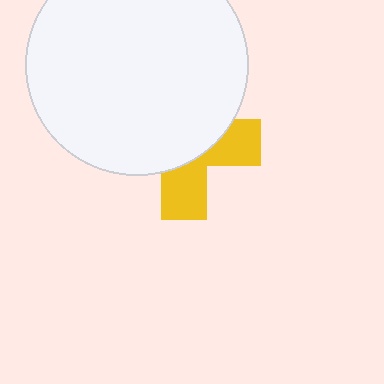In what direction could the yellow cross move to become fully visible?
The yellow cross could move down. That would shift it out from behind the white circle entirely.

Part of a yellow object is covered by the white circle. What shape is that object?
It is a cross.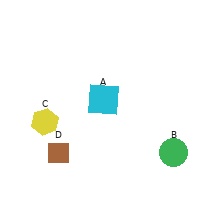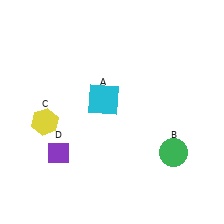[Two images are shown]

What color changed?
The diamond (D) changed from brown in Image 1 to purple in Image 2.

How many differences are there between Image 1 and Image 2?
There is 1 difference between the two images.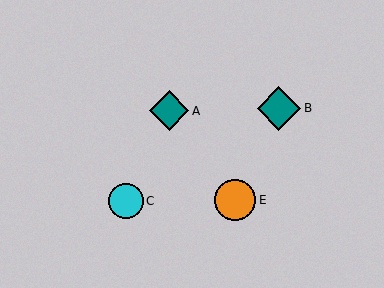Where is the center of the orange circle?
The center of the orange circle is at (235, 200).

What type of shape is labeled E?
Shape E is an orange circle.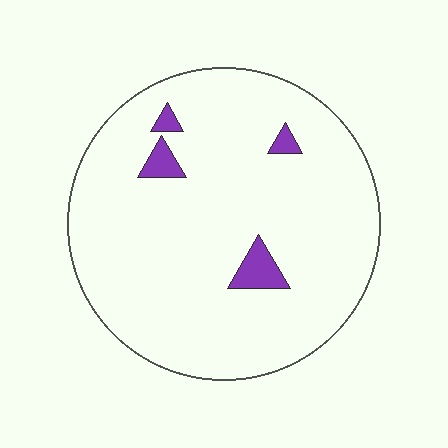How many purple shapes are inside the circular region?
4.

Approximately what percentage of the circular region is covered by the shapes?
Approximately 5%.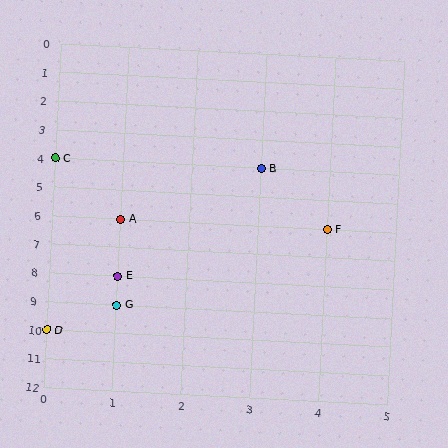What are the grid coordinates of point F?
Point F is at grid coordinates (4, 6).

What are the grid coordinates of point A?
Point A is at grid coordinates (1, 6).